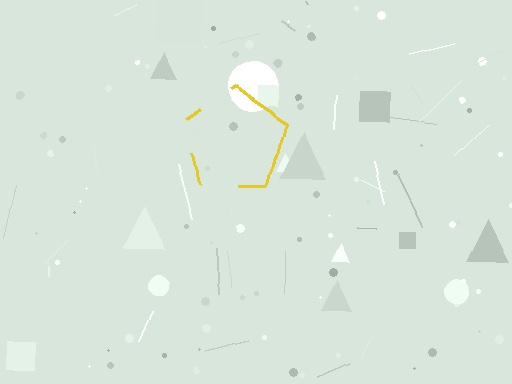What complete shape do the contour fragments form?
The contour fragments form a pentagon.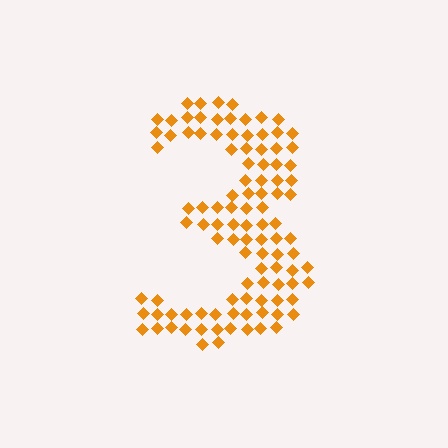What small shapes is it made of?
It is made of small diamonds.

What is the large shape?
The large shape is the digit 3.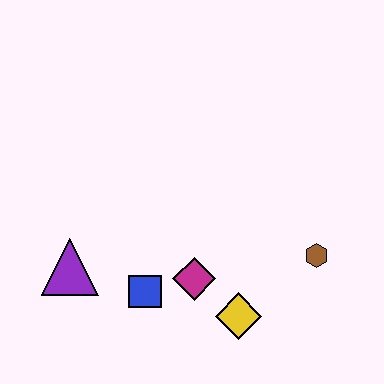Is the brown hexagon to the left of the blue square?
No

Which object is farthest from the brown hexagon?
The purple triangle is farthest from the brown hexagon.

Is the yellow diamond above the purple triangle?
No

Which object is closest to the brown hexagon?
The yellow diamond is closest to the brown hexagon.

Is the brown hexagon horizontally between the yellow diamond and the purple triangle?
No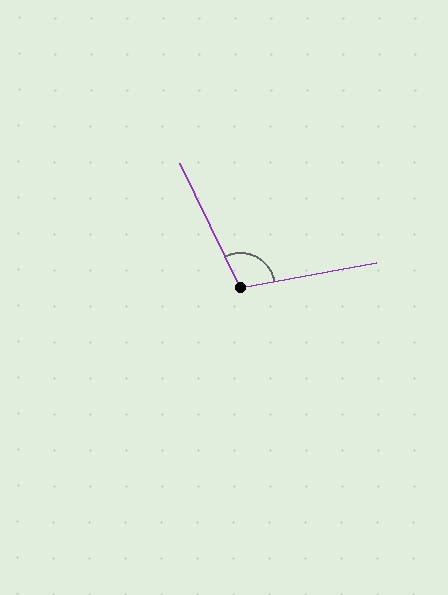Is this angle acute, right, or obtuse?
It is obtuse.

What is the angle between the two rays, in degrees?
Approximately 105 degrees.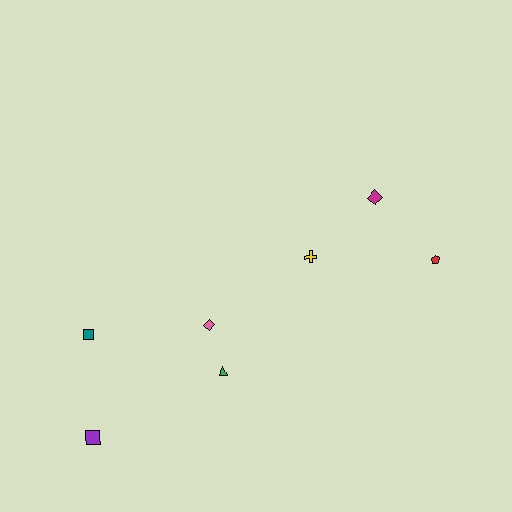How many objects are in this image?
There are 7 objects.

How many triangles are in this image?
There is 1 triangle.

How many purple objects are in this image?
There is 1 purple object.